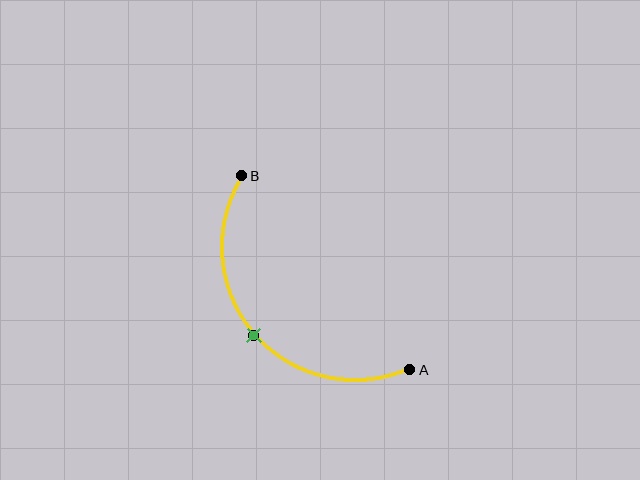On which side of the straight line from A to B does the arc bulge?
The arc bulges below and to the left of the straight line connecting A and B.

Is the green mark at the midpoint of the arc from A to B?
Yes. The green mark lies on the arc at equal arc-length from both A and B — it is the arc midpoint.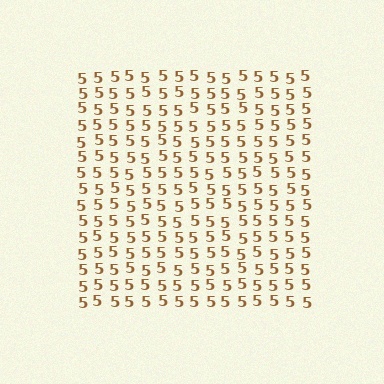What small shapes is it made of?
It is made of small digit 5's.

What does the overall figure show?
The overall figure shows a square.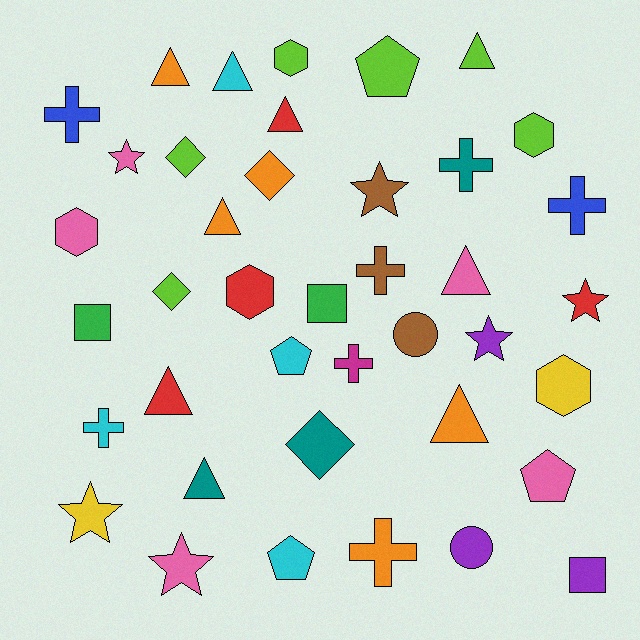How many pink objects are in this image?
There are 5 pink objects.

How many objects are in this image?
There are 40 objects.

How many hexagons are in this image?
There are 5 hexagons.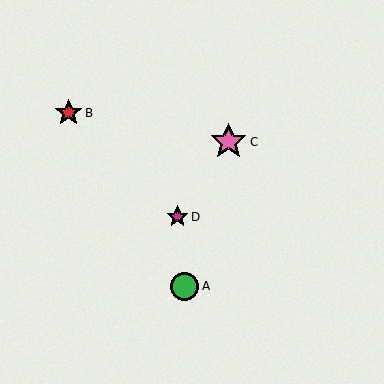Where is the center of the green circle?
The center of the green circle is at (185, 286).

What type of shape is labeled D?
Shape D is a magenta star.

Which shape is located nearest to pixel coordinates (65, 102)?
The red star (labeled B) at (69, 113) is nearest to that location.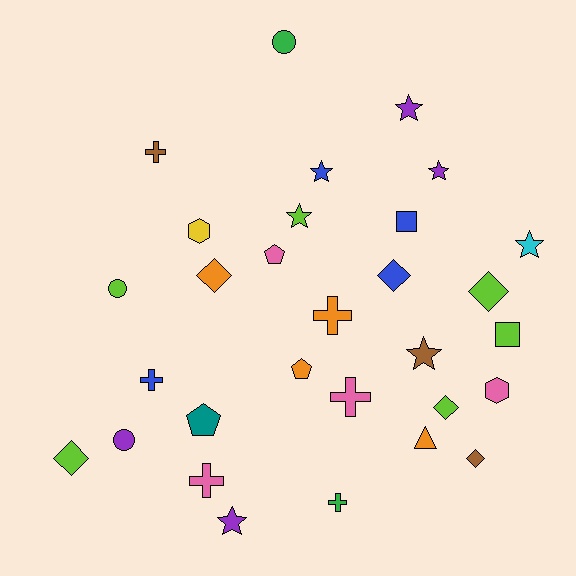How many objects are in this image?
There are 30 objects.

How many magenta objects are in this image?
There are no magenta objects.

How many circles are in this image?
There are 3 circles.